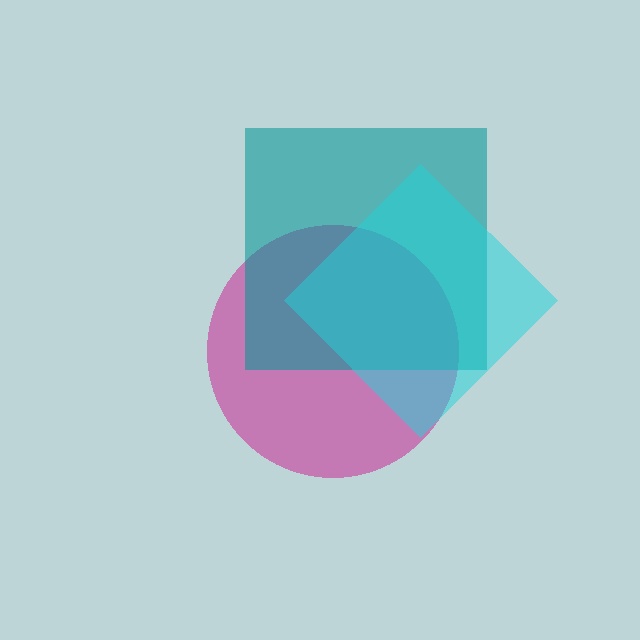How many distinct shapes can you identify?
There are 3 distinct shapes: a magenta circle, a teal square, a cyan diamond.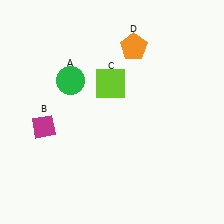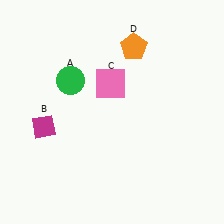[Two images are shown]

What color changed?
The square (C) changed from lime in Image 1 to pink in Image 2.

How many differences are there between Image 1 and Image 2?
There is 1 difference between the two images.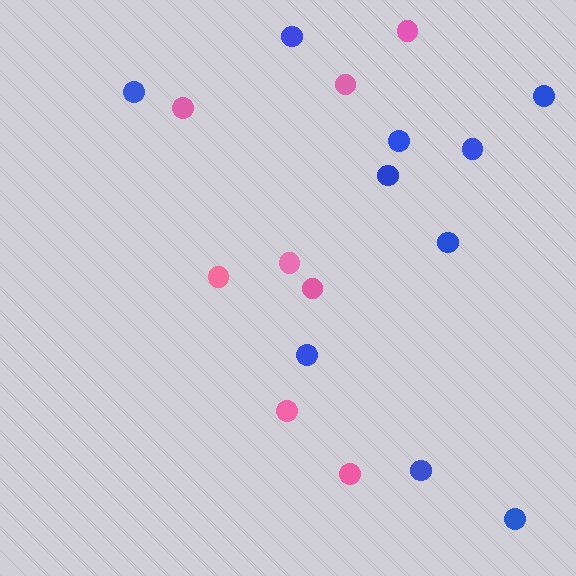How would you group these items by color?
There are 2 groups: one group of blue circles (10) and one group of pink circles (8).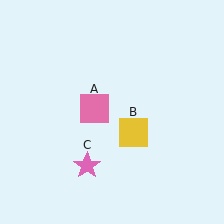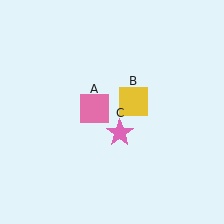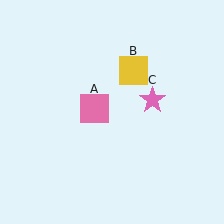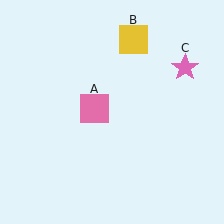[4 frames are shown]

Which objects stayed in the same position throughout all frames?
Pink square (object A) remained stationary.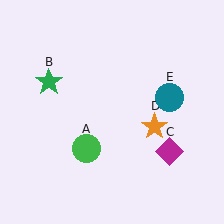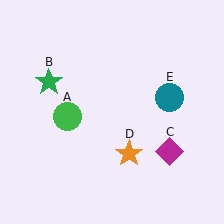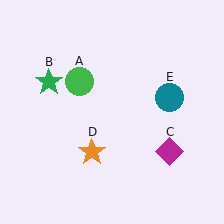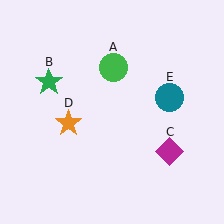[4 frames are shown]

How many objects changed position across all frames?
2 objects changed position: green circle (object A), orange star (object D).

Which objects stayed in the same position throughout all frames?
Green star (object B) and magenta diamond (object C) and teal circle (object E) remained stationary.